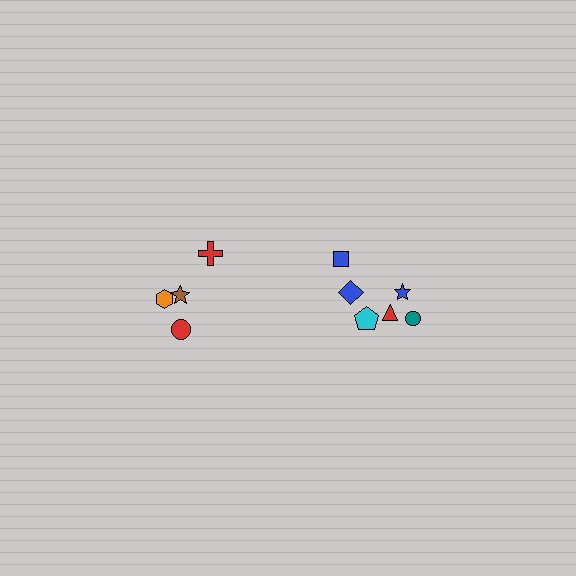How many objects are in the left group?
There are 4 objects.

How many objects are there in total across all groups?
There are 10 objects.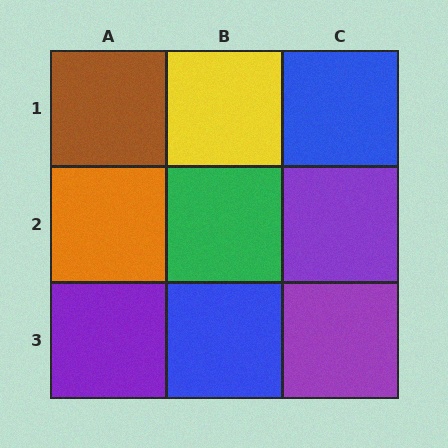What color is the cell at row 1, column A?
Brown.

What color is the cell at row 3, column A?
Purple.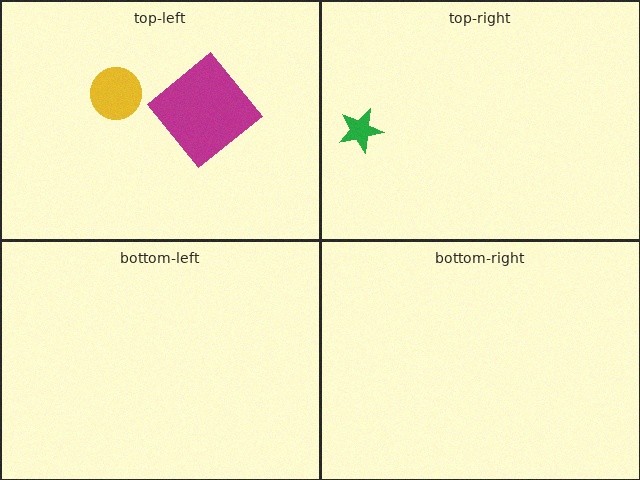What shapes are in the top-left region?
The magenta diamond, the yellow circle.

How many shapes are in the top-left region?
2.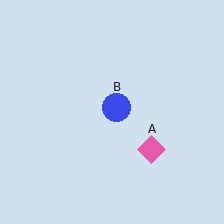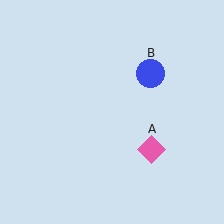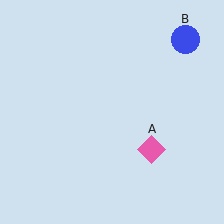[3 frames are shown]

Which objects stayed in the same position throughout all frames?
Pink diamond (object A) remained stationary.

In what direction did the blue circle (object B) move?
The blue circle (object B) moved up and to the right.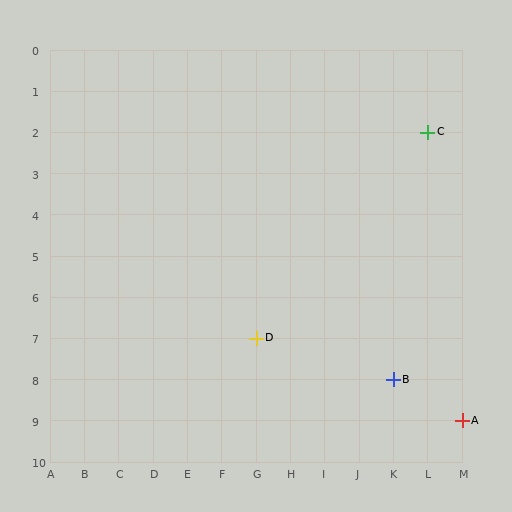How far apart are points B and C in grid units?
Points B and C are 1 column and 6 rows apart (about 6.1 grid units diagonally).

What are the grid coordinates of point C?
Point C is at grid coordinates (L, 2).